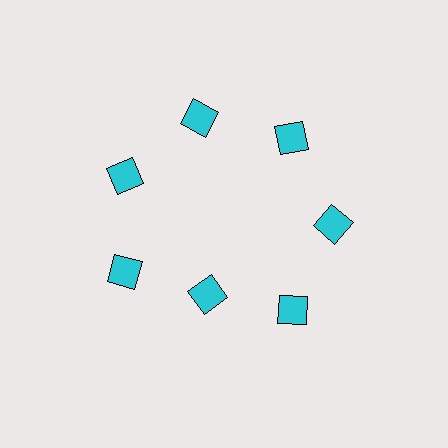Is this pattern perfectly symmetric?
No. The 7 cyan squares are arranged in a ring, but one element near the 6 o'clock position is pulled inward toward the center, breaking the 7-fold rotational symmetry.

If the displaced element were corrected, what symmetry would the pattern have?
It would have 7-fold rotational symmetry — the pattern would map onto itself every 51 degrees.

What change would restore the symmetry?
The symmetry would be restored by moving it outward, back onto the ring so that all 7 squares sit at equal angles and equal distance from the center.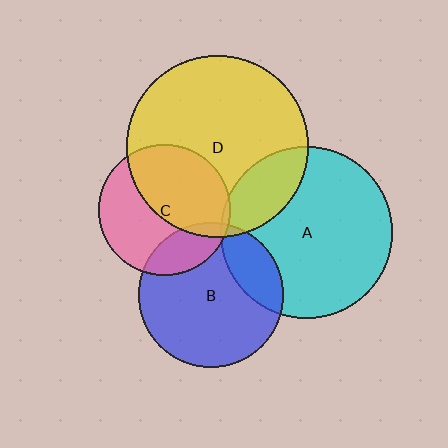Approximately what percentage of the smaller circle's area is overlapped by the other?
Approximately 5%.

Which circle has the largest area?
Circle D (yellow).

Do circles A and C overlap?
Yes.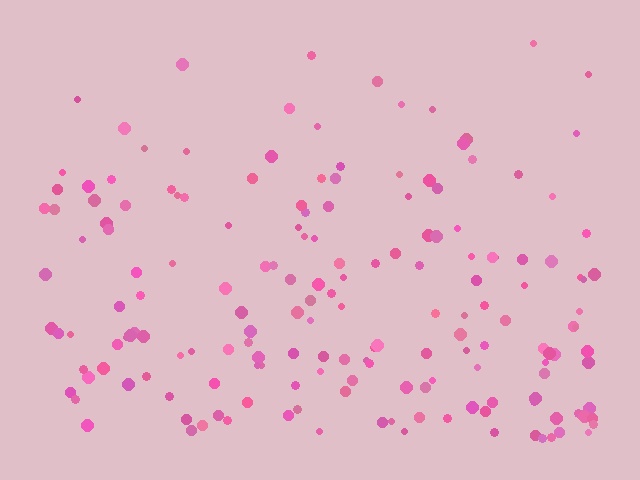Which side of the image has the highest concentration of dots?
The bottom.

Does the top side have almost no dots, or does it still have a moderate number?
Still a moderate number, just noticeably fewer than the bottom.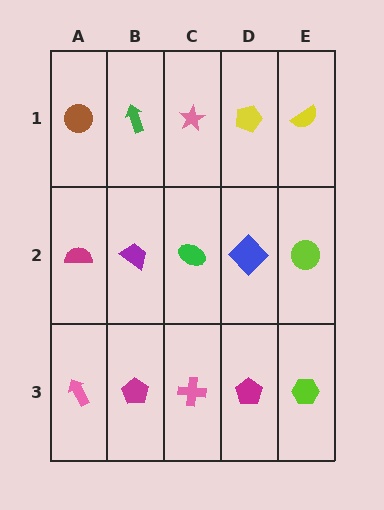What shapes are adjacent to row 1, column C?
A green ellipse (row 2, column C), a green arrow (row 1, column B), a yellow pentagon (row 1, column D).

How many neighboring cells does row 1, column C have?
3.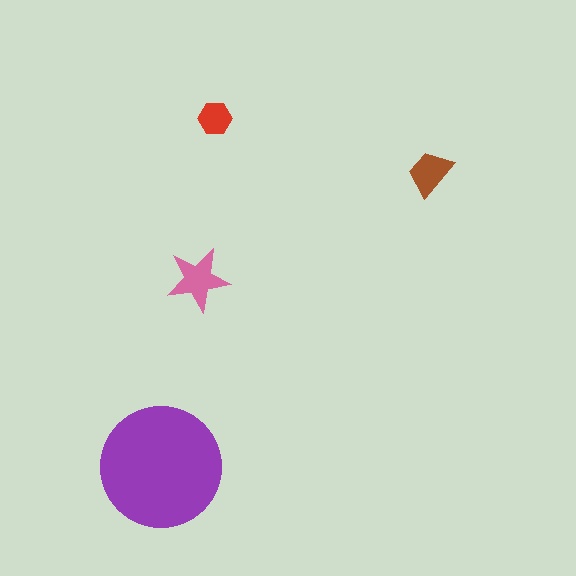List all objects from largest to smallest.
The purple circle, the pink star, the brown trapezoid, the red hexagon.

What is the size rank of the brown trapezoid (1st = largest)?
3rd.